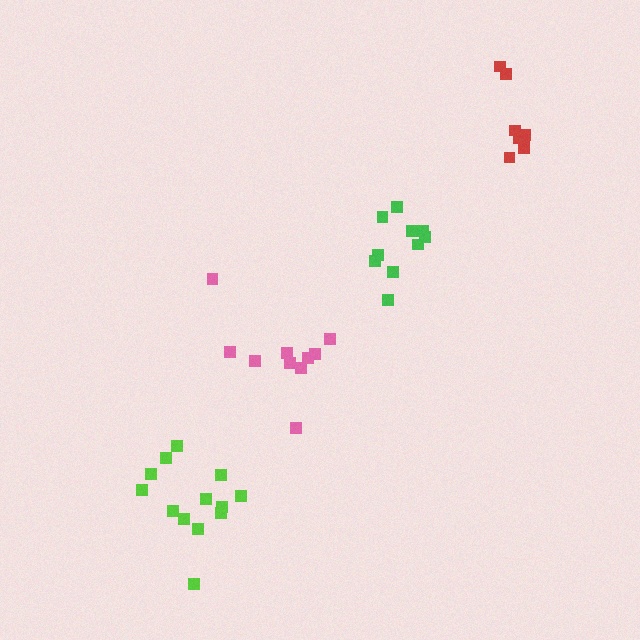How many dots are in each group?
Group 1: 8 dots, Group 2: 10 dots, Group 3: 10 dots, Group 4: 13 dots (41 total).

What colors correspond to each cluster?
The clusters are colored: red, pink, green, lime.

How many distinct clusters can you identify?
There are 4 distinct clusters.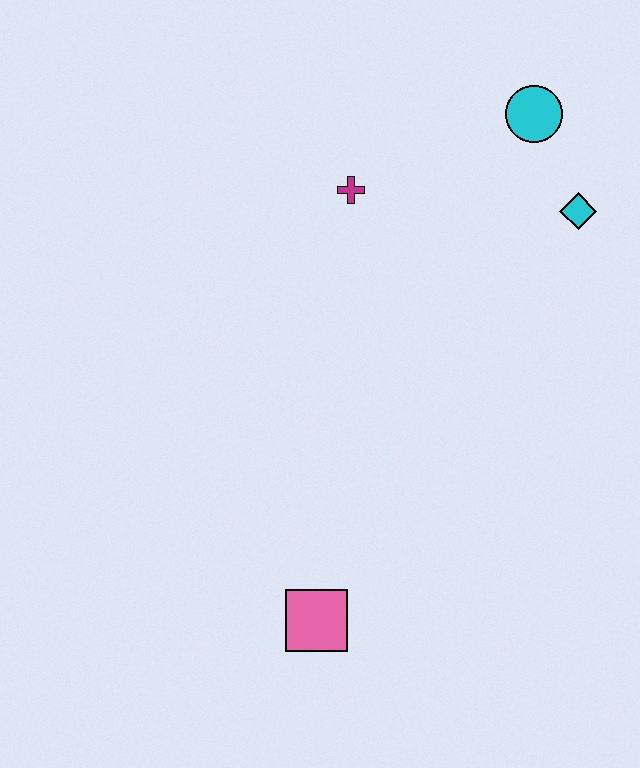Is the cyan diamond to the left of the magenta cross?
No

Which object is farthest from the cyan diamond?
The pink square is farthest from the cyan diamond.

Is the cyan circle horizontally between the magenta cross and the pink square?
No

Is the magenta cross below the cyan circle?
Yes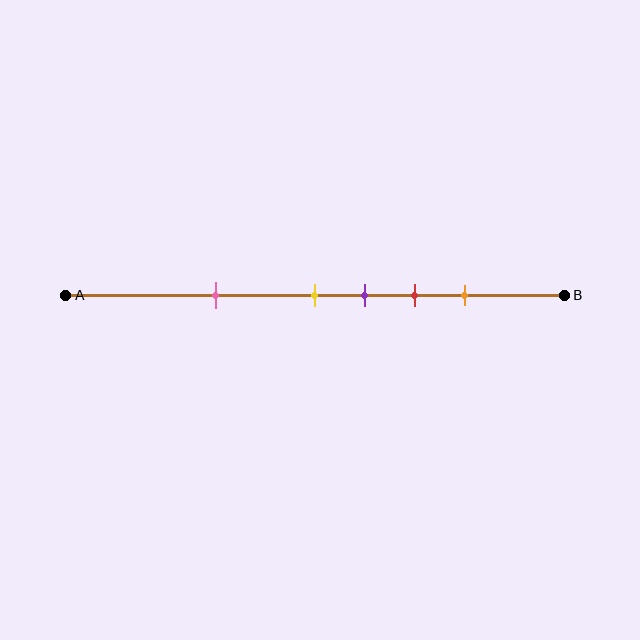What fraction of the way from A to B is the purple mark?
The purple mark is approximately 60% (0.6) of the way from A to B.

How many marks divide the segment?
There are 5 marks dividing the segment.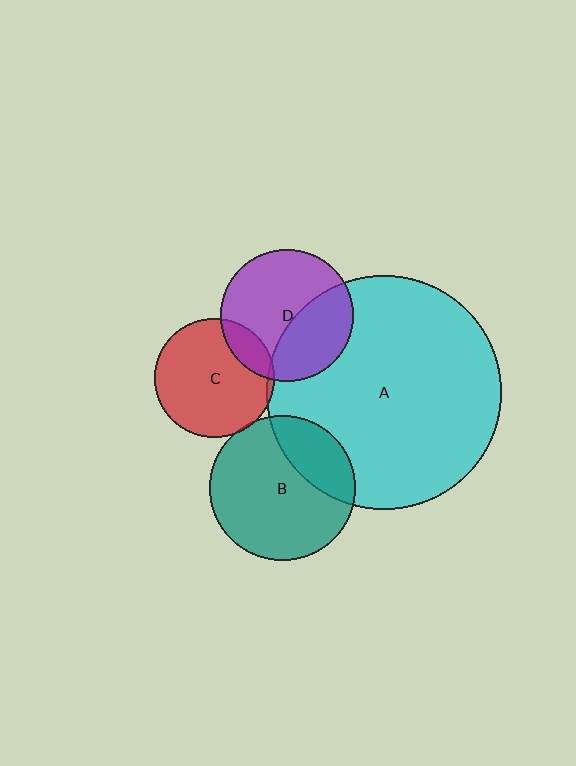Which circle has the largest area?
Circle A (cyan).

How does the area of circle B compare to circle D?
Approximately 1.2 times.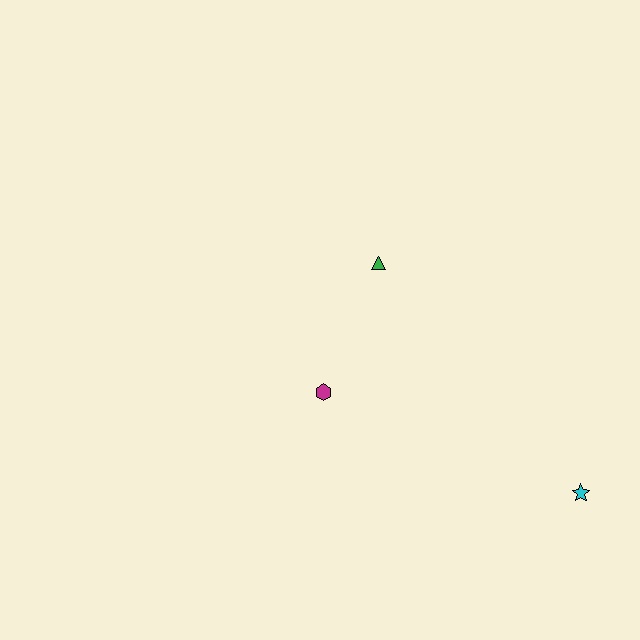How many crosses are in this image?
There are no crosses.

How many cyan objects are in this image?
There is 1 cyan object.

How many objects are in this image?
There are 3 objects.